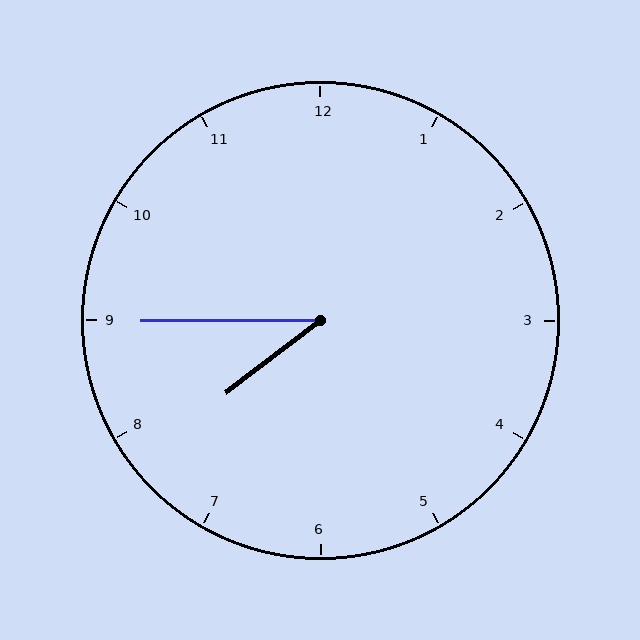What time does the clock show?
7:45.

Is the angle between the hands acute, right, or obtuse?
It is acute.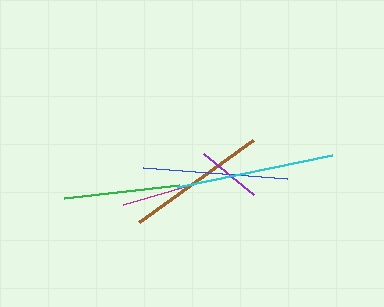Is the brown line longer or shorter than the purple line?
The brown line is longer than the purple line.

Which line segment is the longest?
The cyan line is the longest at approximately 158 pixels.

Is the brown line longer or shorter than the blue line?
The blue line is longer than the brown line.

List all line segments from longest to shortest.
From longest to shortest: cyan, blue, brown, green, magenta, purple.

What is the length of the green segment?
The green segment is approximately 115 pixels long.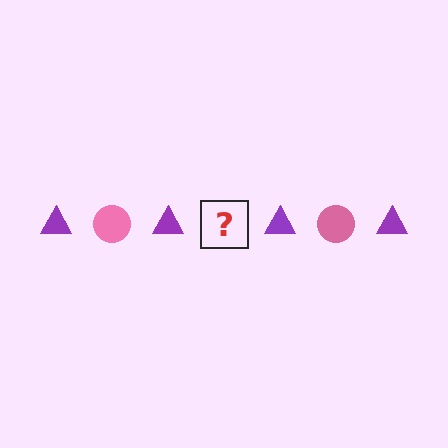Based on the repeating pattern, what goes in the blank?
The blank should be a pink circle.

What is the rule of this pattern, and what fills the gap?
The rule is that the pattern alternates between purple triangle and pink circle. The gap should be filled with a pink circle.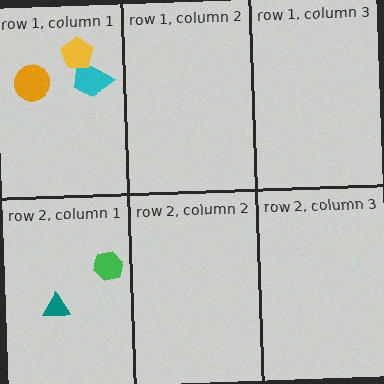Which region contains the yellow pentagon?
The row 1, column 1 region.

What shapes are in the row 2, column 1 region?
The teal triangle, the green hexagon.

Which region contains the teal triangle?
The row 2, column 1 region.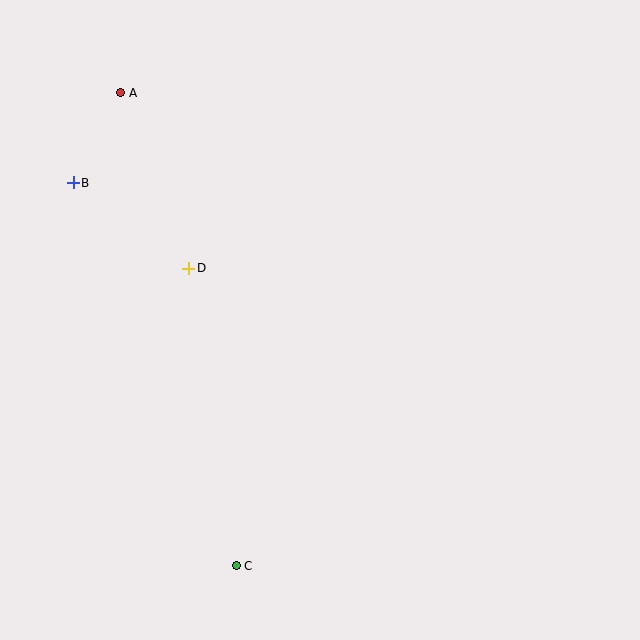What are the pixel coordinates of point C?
Point C is at (236, 566).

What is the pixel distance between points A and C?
The distance between A and C is 487 pixels.